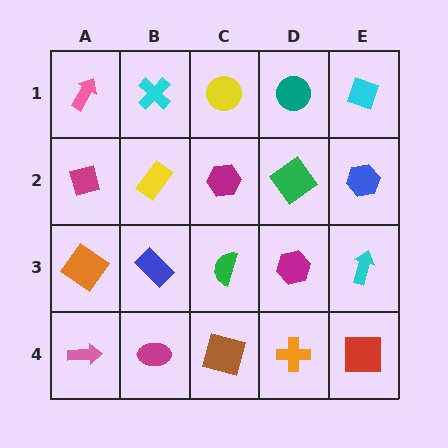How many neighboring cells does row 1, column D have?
3.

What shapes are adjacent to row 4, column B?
A blue rectangle (row 3, column B), a pink arrow (row 4, column A), a brown square (row 4, column C).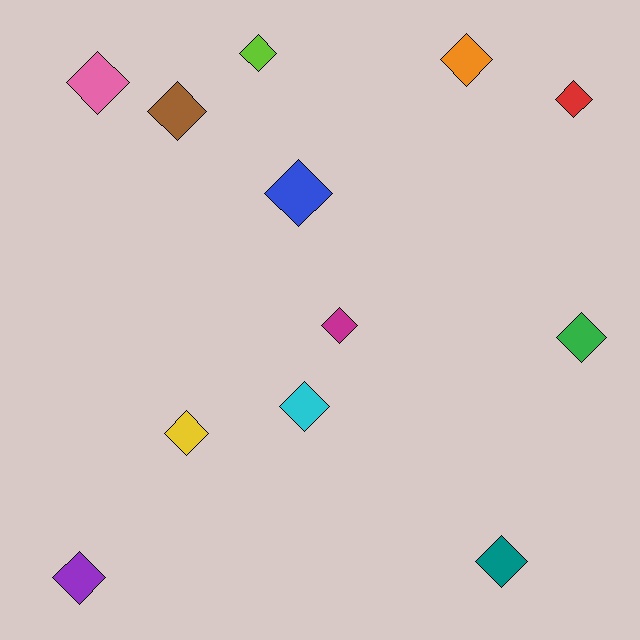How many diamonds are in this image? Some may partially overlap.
There are 12 diamonds.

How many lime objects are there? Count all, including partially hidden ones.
There is 1 lime object.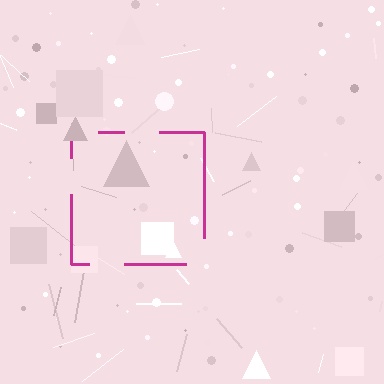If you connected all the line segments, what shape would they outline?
They would outline a square.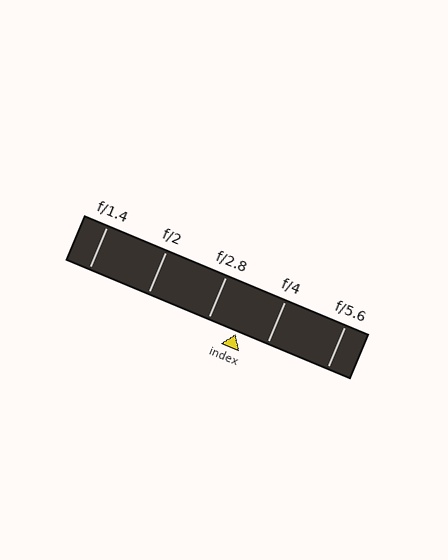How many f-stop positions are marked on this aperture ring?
There are 5 f-stop positions marked.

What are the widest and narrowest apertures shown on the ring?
The widest aperture shown is f/1.4 and the narrowest is f/5.6.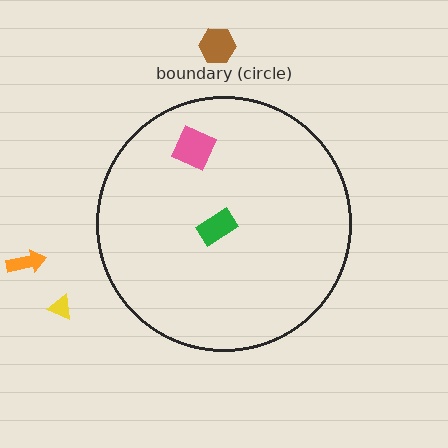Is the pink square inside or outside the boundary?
Inside.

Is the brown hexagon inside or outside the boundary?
Outside.